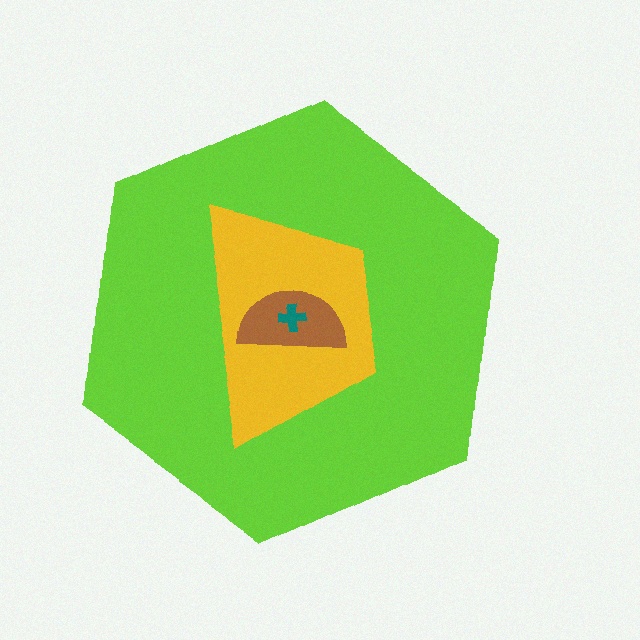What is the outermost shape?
The lime hexagon.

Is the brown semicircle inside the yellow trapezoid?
Yes.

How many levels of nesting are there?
4.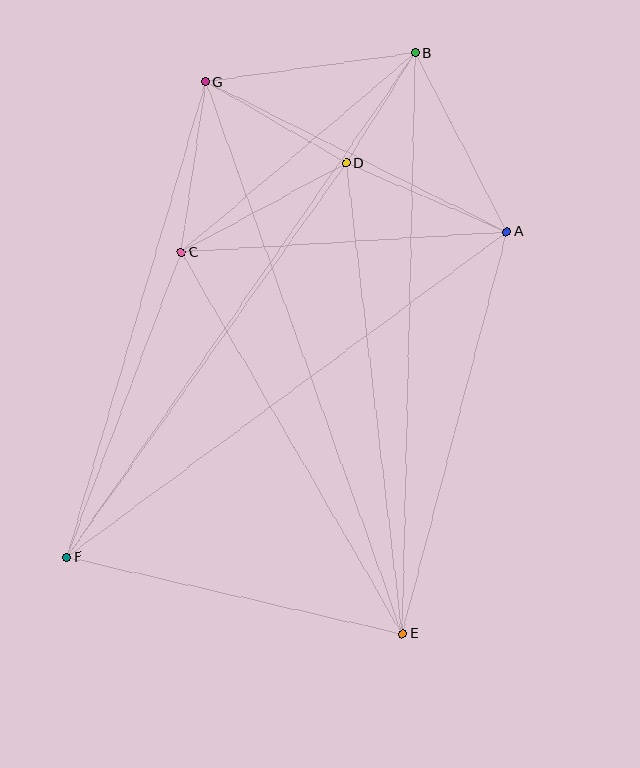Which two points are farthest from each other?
Points B and F are farthest from each other.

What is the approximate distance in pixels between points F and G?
The distance between F and G is approximately 495 pixels.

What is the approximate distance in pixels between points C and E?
The distance between C and E is approximately 441 pixels.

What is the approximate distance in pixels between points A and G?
The distance between A and G is approximately 337 pixels.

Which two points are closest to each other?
Points B and D are closest to each other.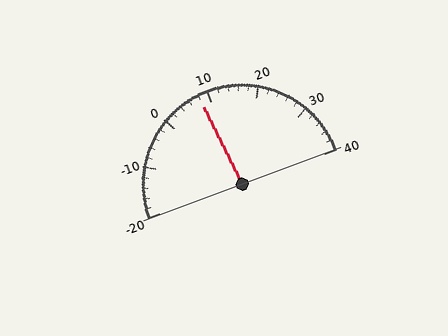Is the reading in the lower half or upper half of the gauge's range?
The reading is in the lower half of the range (-20 to 40).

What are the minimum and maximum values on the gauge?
The gauge ranges from -20 to 40.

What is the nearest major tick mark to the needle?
The nearest major tick mark is 10.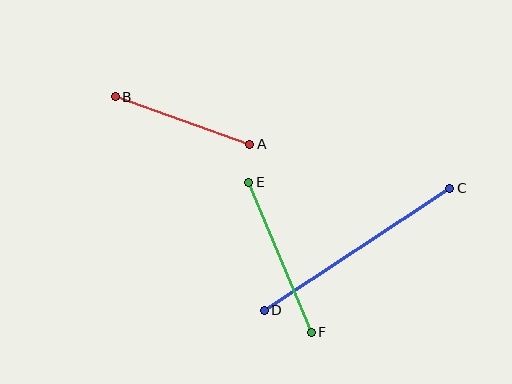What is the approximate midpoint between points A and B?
The midpoint is at approximately (183, 121) pixels.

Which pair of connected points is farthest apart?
Points C and D are farthest apart.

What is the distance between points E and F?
The distance is approximately 163 pixels.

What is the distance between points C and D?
The distance is approximately 222 pixels.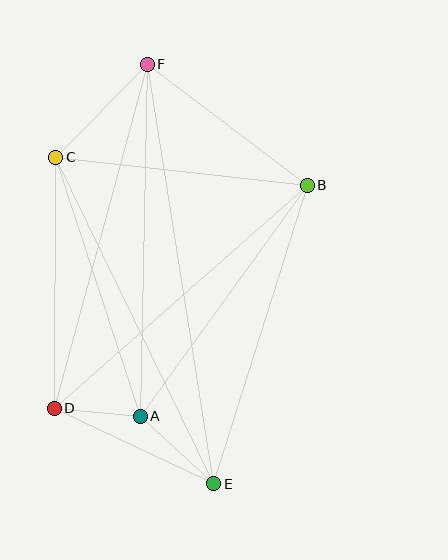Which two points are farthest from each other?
Points E and F are farthest from each other.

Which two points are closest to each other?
Points A and D are closest to each other.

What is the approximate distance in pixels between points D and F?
The distance between D and F is approximately 356 pixels.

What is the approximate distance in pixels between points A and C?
The distance between A and C is approximately 272 pixels.